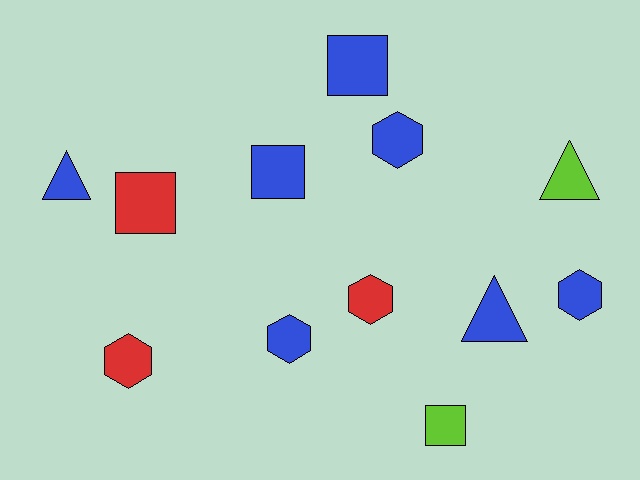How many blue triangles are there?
There are 2 blue triangles.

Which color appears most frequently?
Blue, with 7 objects.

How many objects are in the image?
There are 12 objects.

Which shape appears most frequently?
Hexagon, with 5 objects.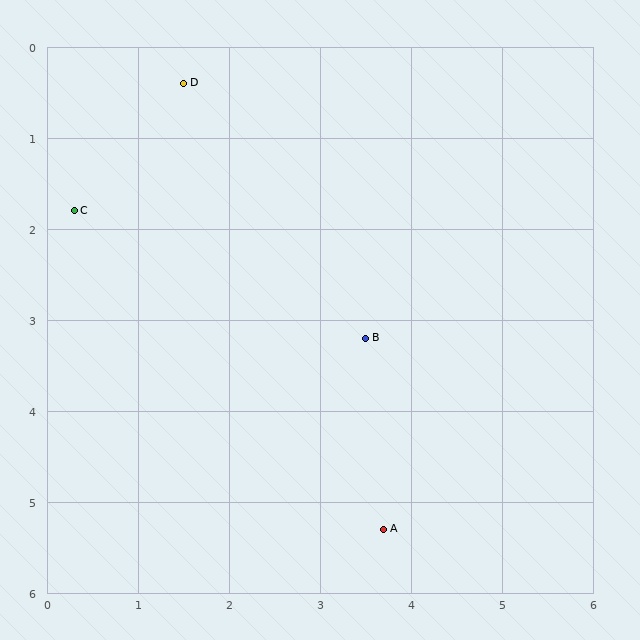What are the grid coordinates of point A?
Point A is at approximately (3.7, 5.3).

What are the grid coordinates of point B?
Point B is at approximately (3.5, 3.2).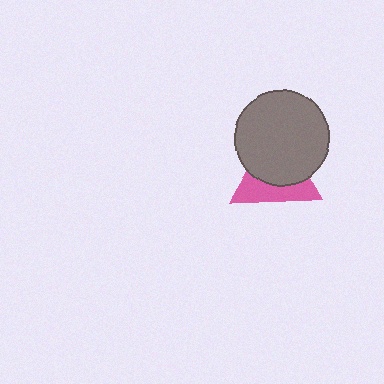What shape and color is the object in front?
The object in front is a gray circle.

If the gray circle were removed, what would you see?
You would see the complete pink triangle.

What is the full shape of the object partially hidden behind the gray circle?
The partially hidden object is a pink triangle.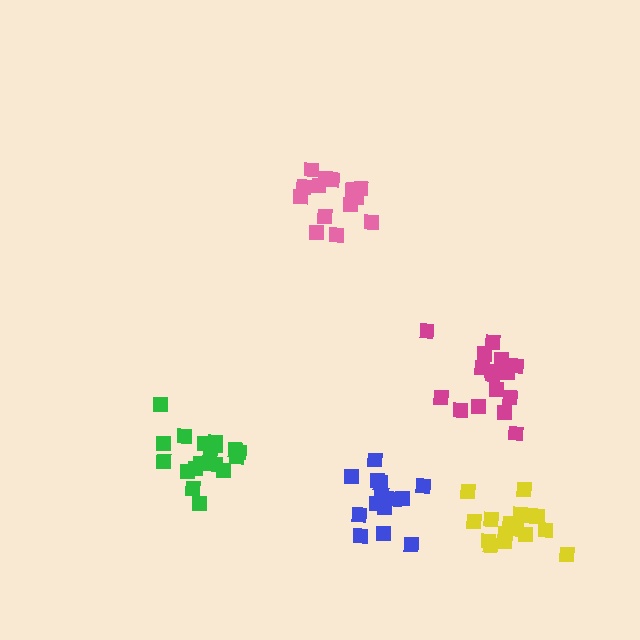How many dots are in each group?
Group 1: 18 dots, Group 2: 16 dots, Group 3: 14 dots, Group 4: 15 dots, Group 5: 16 dots (79 total).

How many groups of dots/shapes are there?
There are 5 groups.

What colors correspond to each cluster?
The clusters are colored: green, yellow, blue, pink, magenta.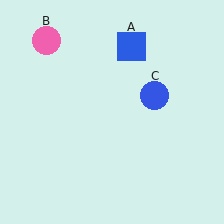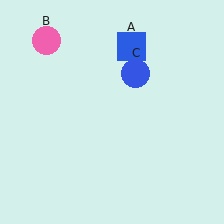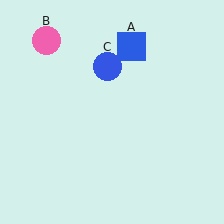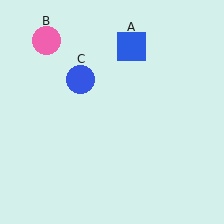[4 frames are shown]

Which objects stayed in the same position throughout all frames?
Blue square (object A) and pink circle (object B) remained stationary.